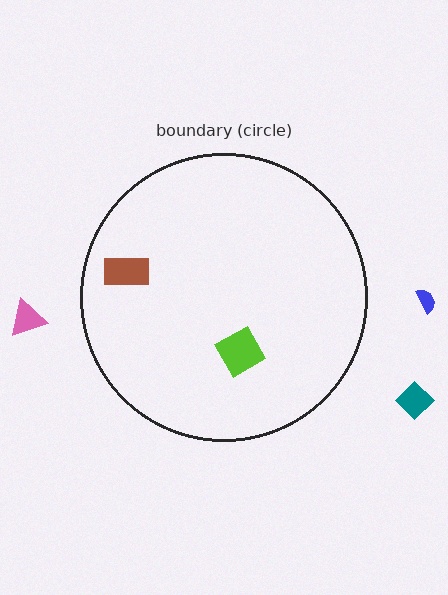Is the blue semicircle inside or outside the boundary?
Outside.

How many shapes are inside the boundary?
2 inside, 3 outside.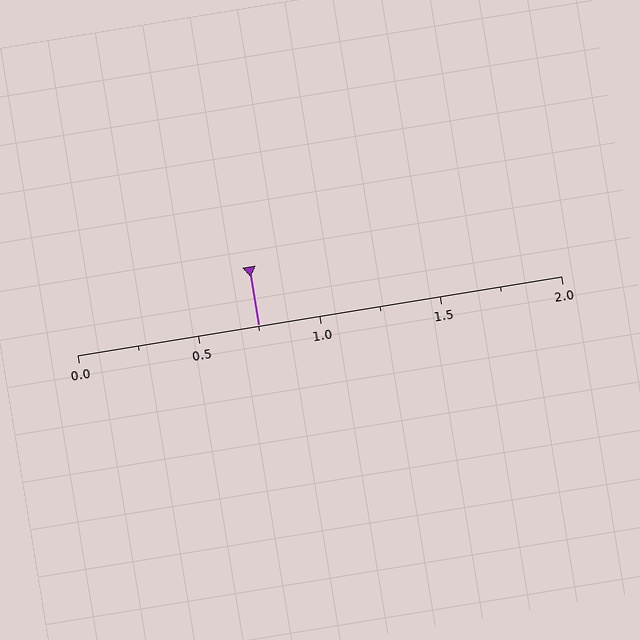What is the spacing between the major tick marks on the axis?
The major ticks are spaced 0.5 apart.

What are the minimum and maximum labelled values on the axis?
The axis runs from 0.0 to 2.0.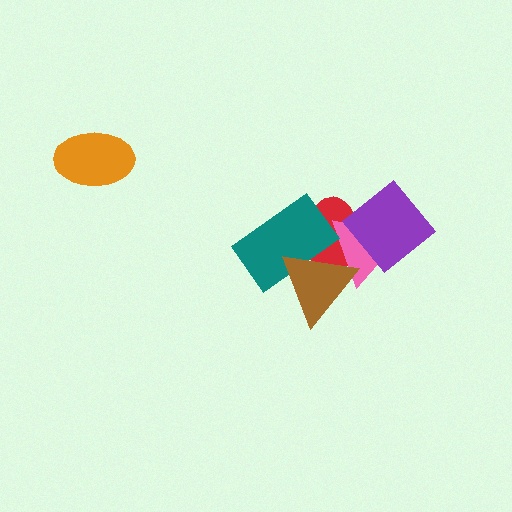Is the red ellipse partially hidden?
Yes, it is partially covered by another shape.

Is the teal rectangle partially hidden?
Yes, it is partially covered by another shape.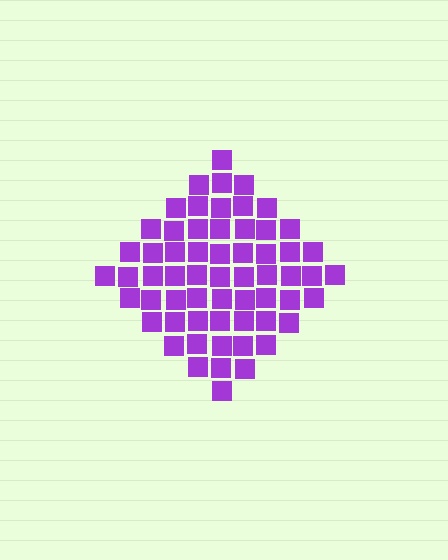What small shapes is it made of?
It is made of small squares.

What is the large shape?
The large shape is a diamond.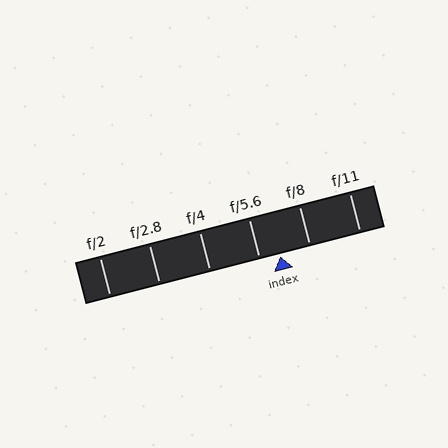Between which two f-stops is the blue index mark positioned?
The index mark is between f/5.6 and f/8.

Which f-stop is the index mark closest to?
The index mark is closest to f/5.6.